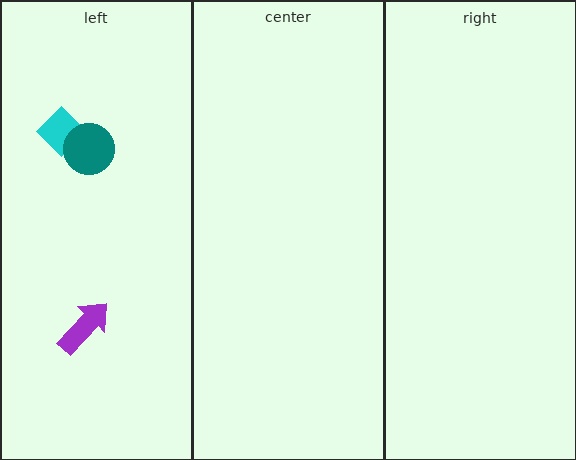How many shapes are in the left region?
3.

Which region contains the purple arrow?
The left region.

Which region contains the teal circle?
The left region.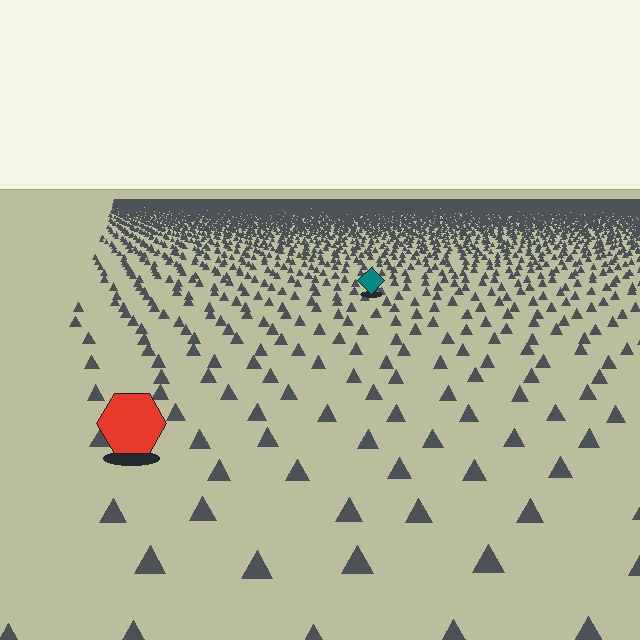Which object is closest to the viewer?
The red hexagon is closest. The texture marks near it are larger and more spread out.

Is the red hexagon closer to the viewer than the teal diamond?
Yes. The red hexagon is closer — you can tell from the texture gradient: the ground texture is coarser near it.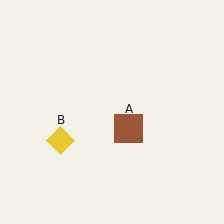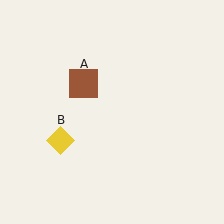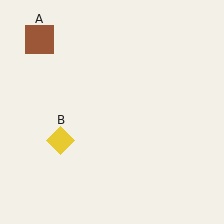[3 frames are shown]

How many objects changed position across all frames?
1 object changed position: brown square (object A).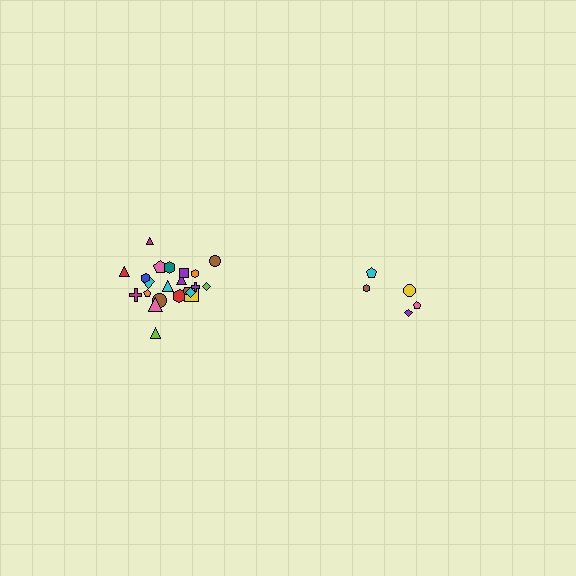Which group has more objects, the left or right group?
The left group.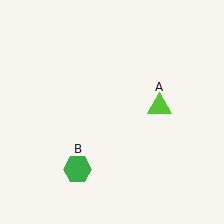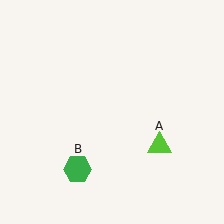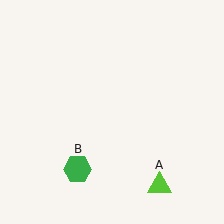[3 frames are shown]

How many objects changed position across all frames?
1 object changed position: lime triangle (object A).